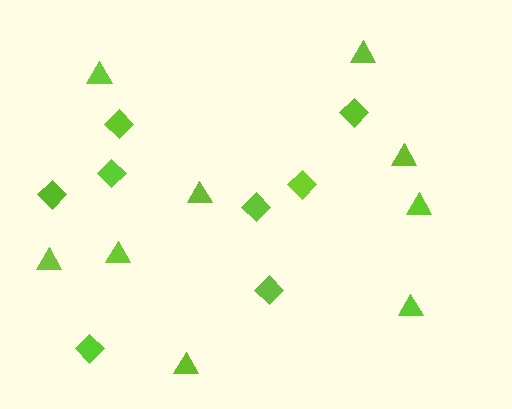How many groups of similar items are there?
There are 2 groups: one group of diamonds (8) and one group of triangles (9).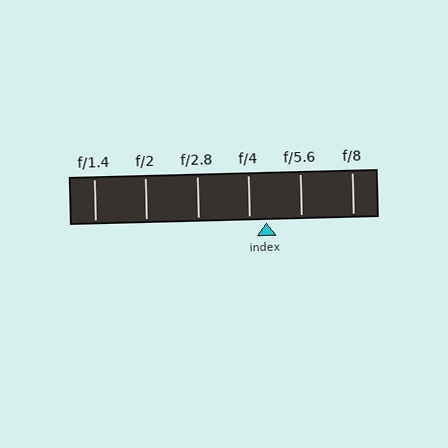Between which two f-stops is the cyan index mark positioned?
The index mark is between f/4 and f/5.6.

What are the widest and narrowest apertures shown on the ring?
The widest aperture shown is f/1.4 and the narrowest is f/8.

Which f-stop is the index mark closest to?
The index mark is closest to f/4.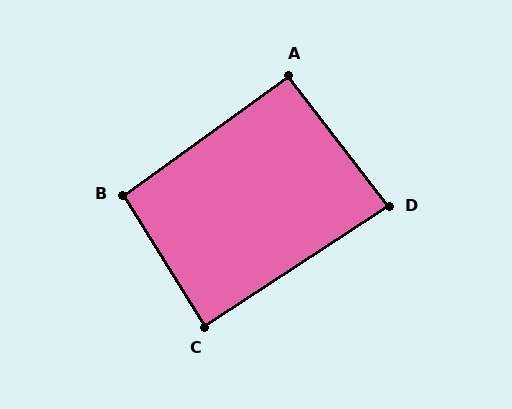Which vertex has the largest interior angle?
B, at approximately 94 degrees.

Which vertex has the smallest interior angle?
D, at approximately 86 degrees.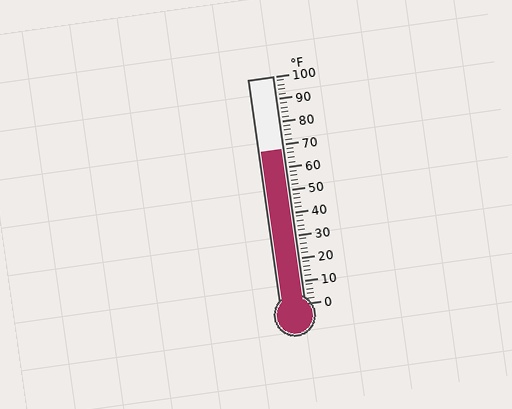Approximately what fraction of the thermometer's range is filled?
The thermometer is filled to approximately 70% of its range.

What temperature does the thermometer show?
The thermometer shows approximately 68°F.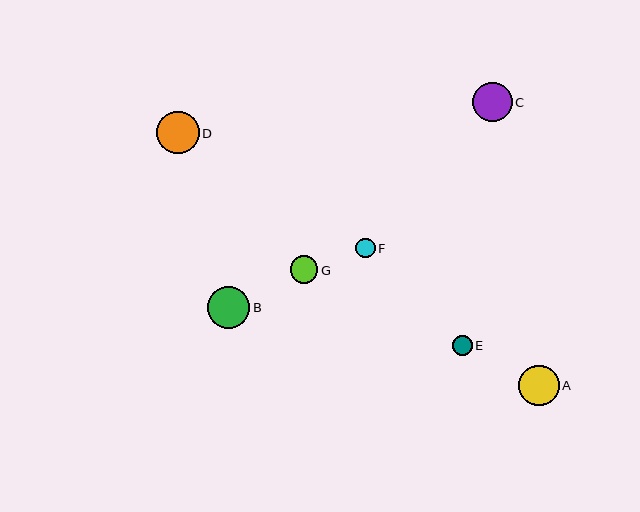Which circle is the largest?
Circle D is the largest with a size of approximately 43 pixels.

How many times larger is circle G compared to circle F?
Circle G is approximately 1.4 times the size of circle F.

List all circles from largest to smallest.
From largest to smallest: D, B, A, C, G, F, E.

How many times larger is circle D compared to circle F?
Circle D is approximately 2.2 times the size of circle F.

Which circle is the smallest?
Circle E is the smallest with a size of approximately 19 pixels.